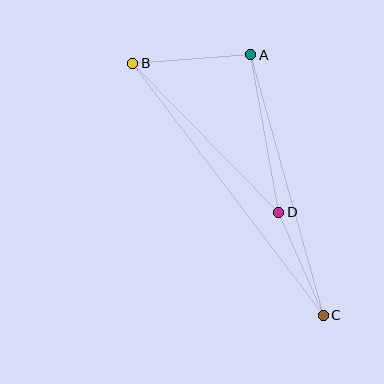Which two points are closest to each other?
Points C and D are closest to each other.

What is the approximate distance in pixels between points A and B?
The distance between A and B is approximately 118 pixels.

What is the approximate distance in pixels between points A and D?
The distance between A and D is approximately 160 pixels.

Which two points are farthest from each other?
Points B and C are farthest from each other.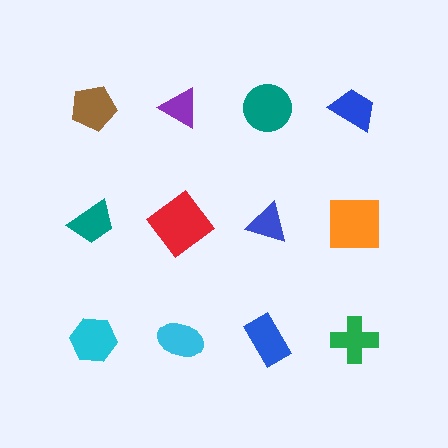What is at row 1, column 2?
A purple triangle.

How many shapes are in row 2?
4 shapes.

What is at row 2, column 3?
A blue triangle.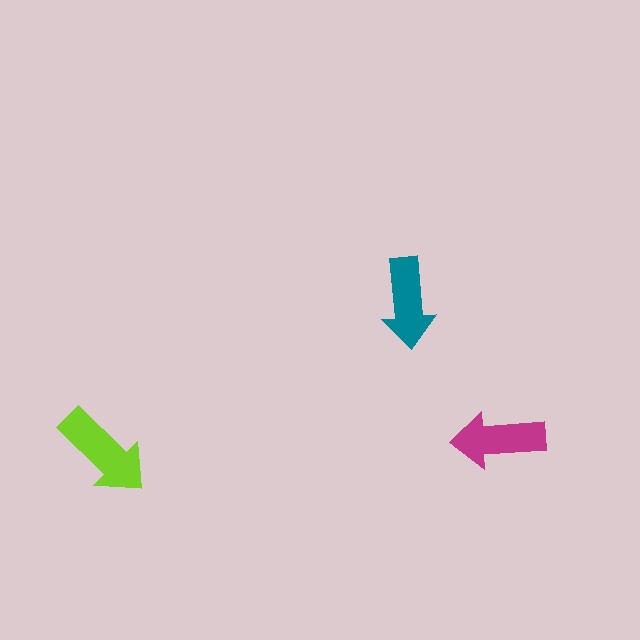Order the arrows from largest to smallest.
the lime one, the magenta one, the teal one.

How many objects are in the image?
There are 3 objects in the image.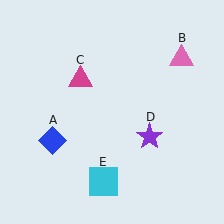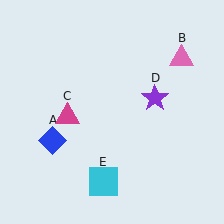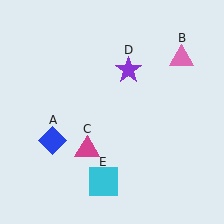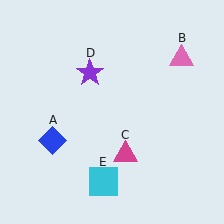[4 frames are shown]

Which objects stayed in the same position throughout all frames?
Blue diamond (object A) and pink triangle (object B) and cyan square (object E) remained stationary.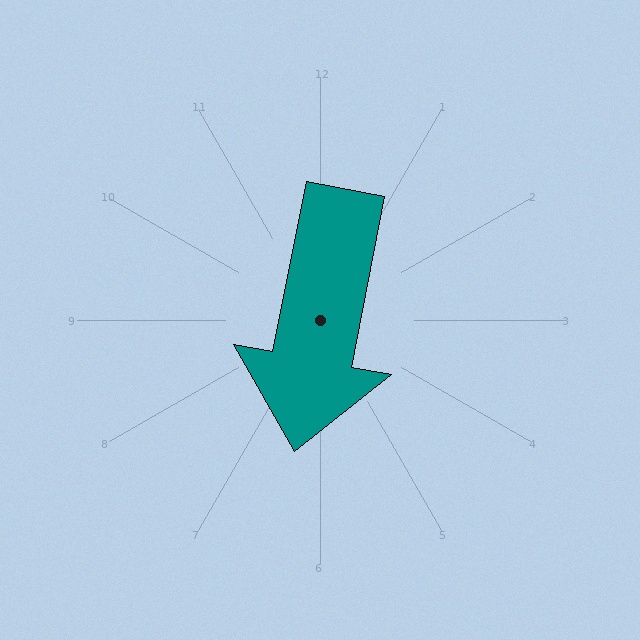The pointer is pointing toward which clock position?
Roughly 6 o'clock.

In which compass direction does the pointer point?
South.